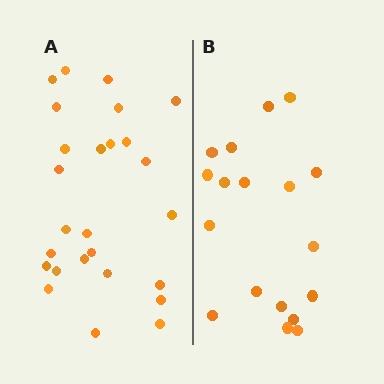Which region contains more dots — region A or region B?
Region A (the left region) has more dots.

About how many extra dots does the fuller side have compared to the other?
Region A has roughly 8 or so more dots than region B.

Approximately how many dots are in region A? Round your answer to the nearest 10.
About 30 dots. (The exact count is 26, which rounds to 30.)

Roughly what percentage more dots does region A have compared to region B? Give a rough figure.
About 45% more.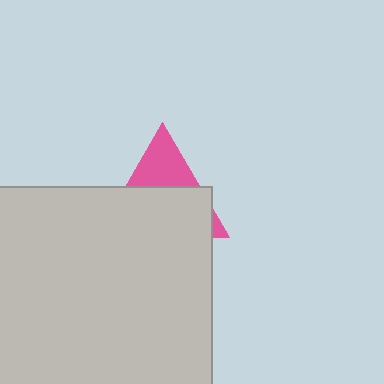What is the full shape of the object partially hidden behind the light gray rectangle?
The partially hidden object is a pink triangle.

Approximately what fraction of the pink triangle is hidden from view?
Roughly 67% of the pink triangle is hidden behind the light gray rectangle.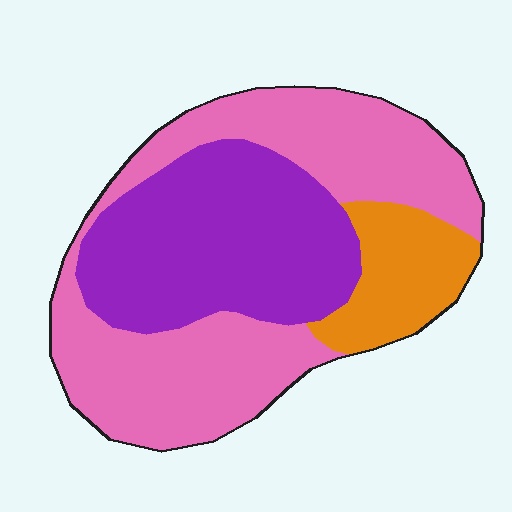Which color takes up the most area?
Pink, at roughly 50%.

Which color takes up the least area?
Orange, at roughly 15%.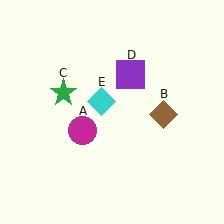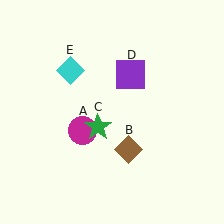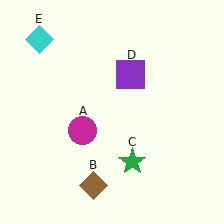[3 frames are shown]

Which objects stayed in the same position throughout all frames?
Magenta circle (object A) and purple square (object D) remained stationary.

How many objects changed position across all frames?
3 objects changed position: brown diamond (object B), green star (object C), cyan diamond (object E).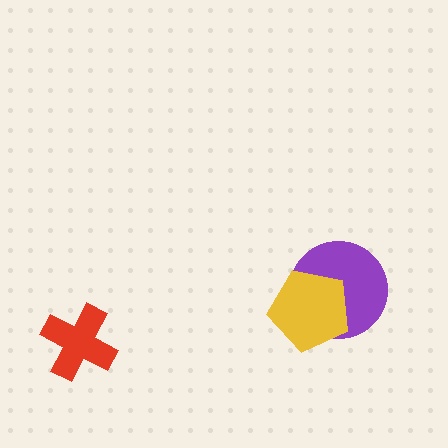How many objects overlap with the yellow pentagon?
1 object overlaps with the yellow pentagon.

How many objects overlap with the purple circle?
1 object overlaps with the purple circle.